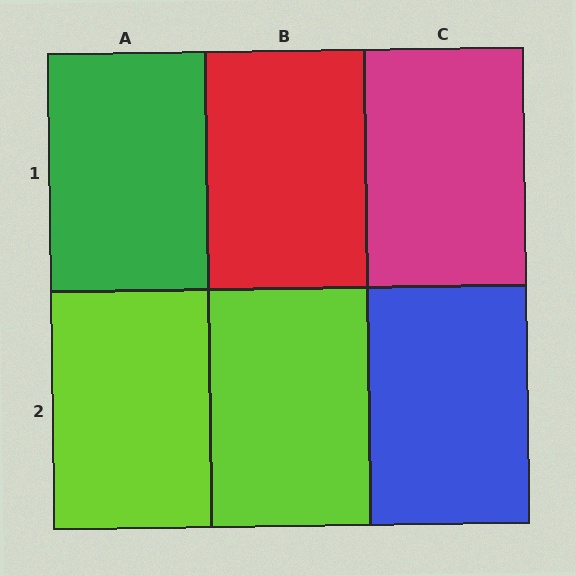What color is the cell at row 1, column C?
Magenta.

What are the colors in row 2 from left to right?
Lime, lime, blue.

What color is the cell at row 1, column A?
Green.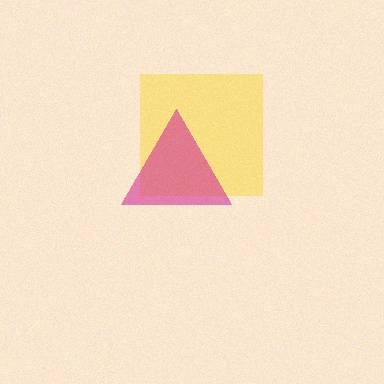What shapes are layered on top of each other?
The layered shapes are: a yellow square, a magenta triangle.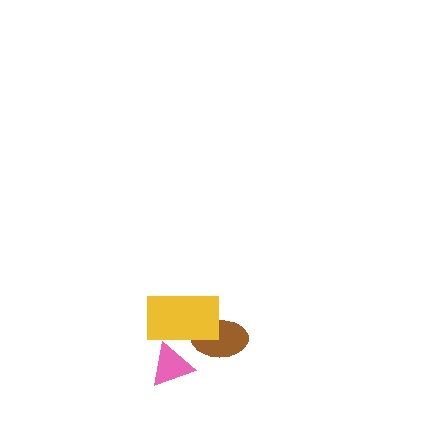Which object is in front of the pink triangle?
The yellow rectangle is in front of the pink triangle.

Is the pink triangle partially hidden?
Yes, it is partially covered by another shape.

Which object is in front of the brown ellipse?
The yellow rectangle is in front of the brown ellipse.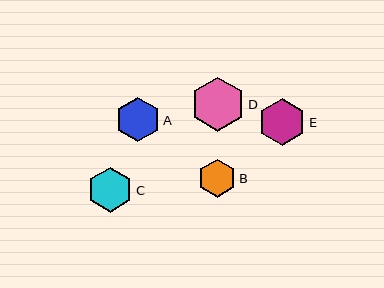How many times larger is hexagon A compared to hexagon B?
Hexagon A is approximately 1.2 times the size of hexagon B.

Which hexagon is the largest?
Hexagon D is the largest with a size of approximately 54 pixels.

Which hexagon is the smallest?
Hexagon B is the smallest with a size of approximately 39 pixels.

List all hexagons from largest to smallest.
From largest to smallest: D, E, C, A, B.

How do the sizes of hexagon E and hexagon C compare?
Hexagon E and hexagon C are approximately the same size.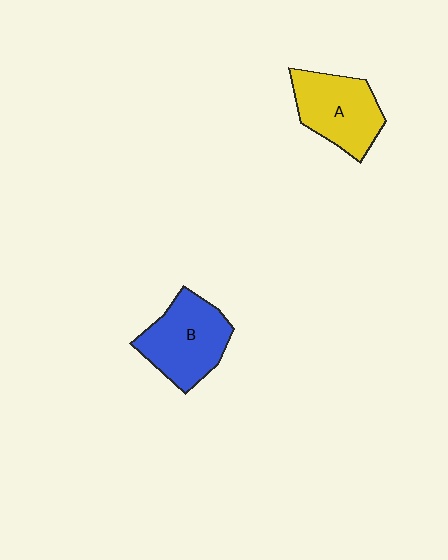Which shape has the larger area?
Shape B (blue).